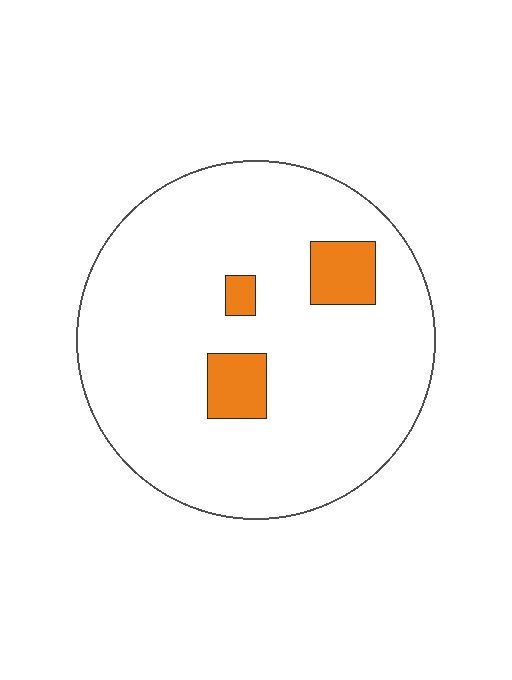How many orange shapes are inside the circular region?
3.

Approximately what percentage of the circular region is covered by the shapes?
Approximately 10%.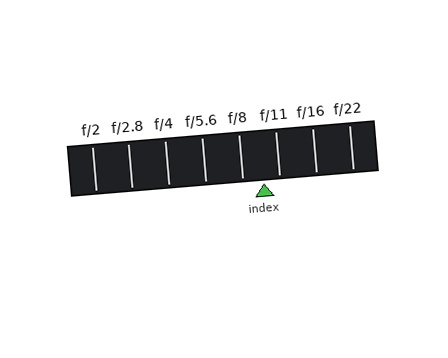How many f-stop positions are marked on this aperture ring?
There are 8 f-stop positions marked.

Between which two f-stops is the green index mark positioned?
The index mark is between f/8 and f/11.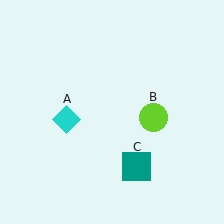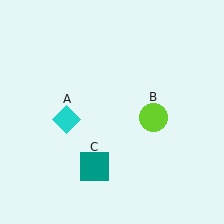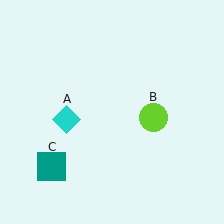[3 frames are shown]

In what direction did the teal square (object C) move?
The teal square (object C) moved left.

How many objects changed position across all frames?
1 object changed position: teal square (object C).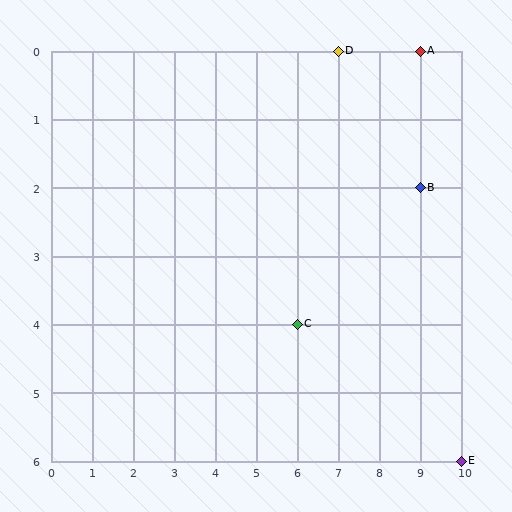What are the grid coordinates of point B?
Point B is at grid coordinates (9, 2).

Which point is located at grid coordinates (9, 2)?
Point B is at (9, 2).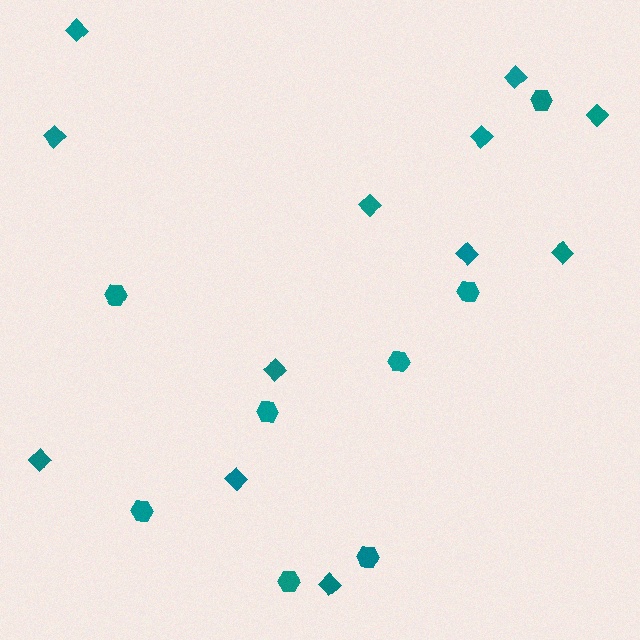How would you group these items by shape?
There are 2 groups: one group of diamonds (12) and one group of hexagons (8).